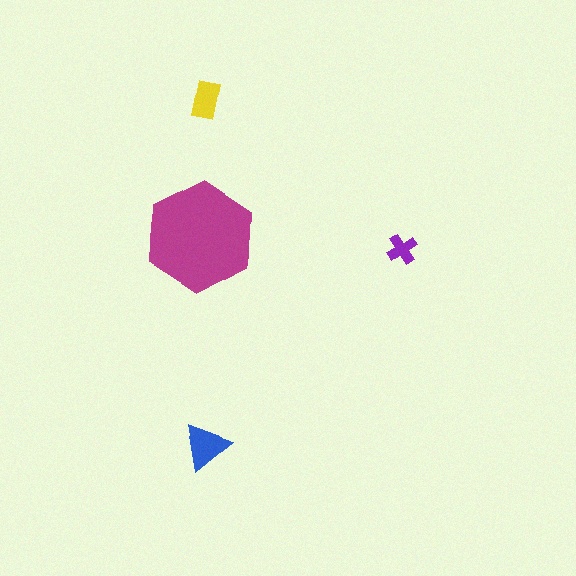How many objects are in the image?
There are 4 objects in the image.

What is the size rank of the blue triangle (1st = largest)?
2nd.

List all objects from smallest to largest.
The purple cross, the yellow rectangle, the blue triangle, the magenta hexagon.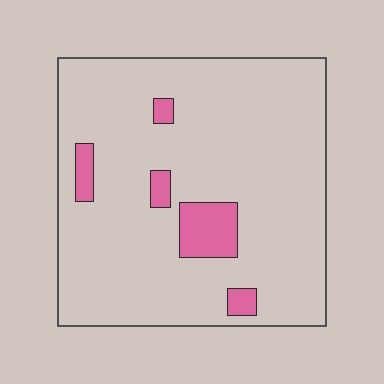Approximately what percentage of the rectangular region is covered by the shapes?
Approximately 10%.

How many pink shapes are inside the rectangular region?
5.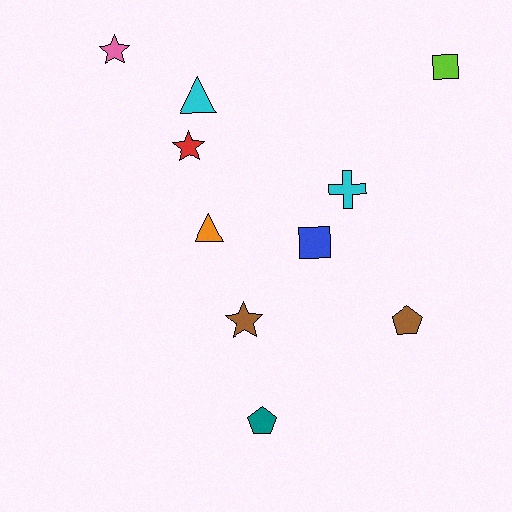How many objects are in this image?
There are 10 objects.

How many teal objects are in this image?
There is 1 teal object.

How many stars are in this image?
There are 3 stars.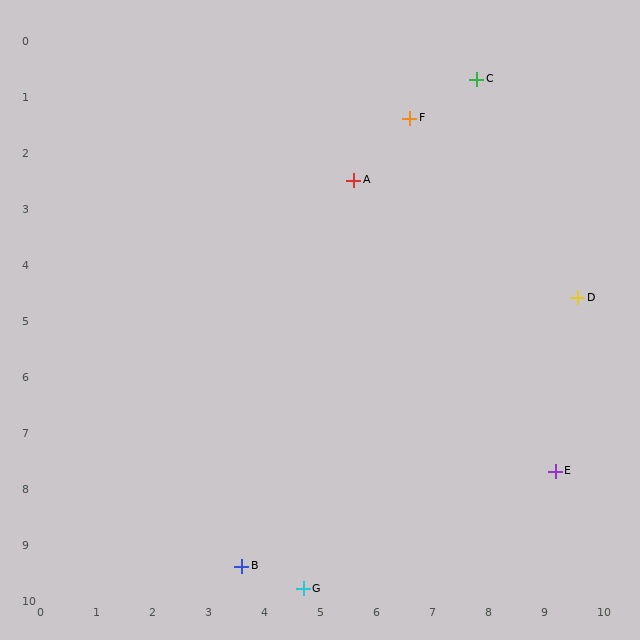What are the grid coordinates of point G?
Point G is at approximately (4.7, 9.8).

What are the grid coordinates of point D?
Point D is at approximately (9.6, 4.6).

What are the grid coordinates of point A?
Point A is at approximately (5.6, 2.5).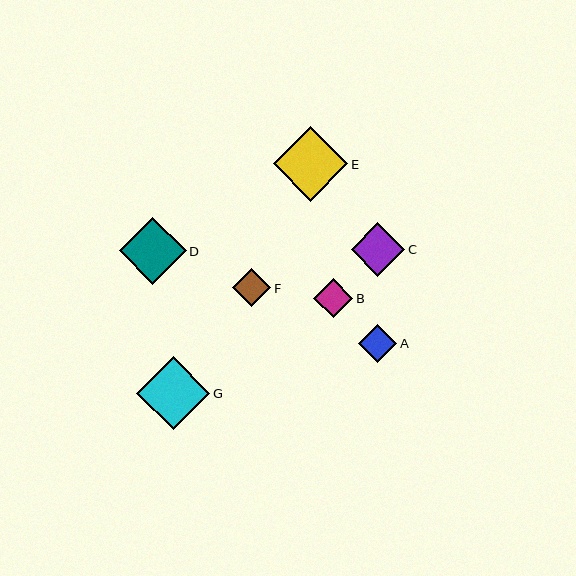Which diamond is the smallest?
Diamond A is the smallest with a size of approximately 38 pixels.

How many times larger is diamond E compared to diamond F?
Diamond E is approximately 2.0 times the size of diamond F.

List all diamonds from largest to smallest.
From largest to smallest: E, G, D, C, B, F, A.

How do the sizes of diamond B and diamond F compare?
Diamond B and diamond F are approximately the same size.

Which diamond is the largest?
Diamond E is the largest with a size of approximately 75 pixels.